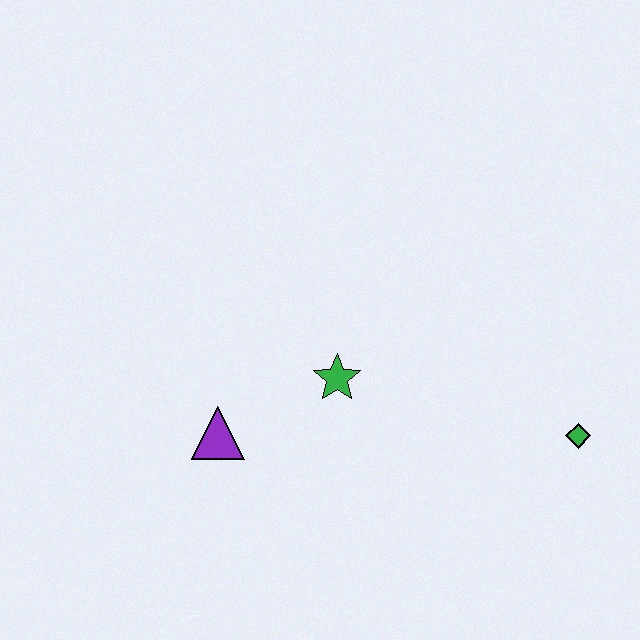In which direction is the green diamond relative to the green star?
The green diamond is to the right of the green star.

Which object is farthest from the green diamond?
The purple triangle is farthest from the green diamond.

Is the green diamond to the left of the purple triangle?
No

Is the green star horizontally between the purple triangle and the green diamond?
Yes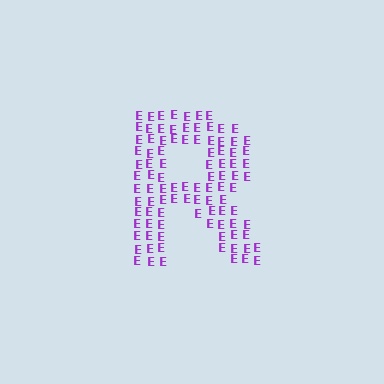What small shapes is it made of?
It is made of small letter E's.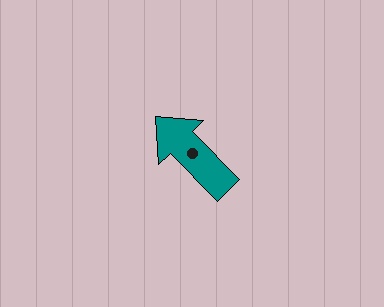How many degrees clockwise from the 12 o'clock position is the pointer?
Approximately 316 degrees.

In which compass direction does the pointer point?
Northwest.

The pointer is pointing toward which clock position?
Roughly 11 o'clock.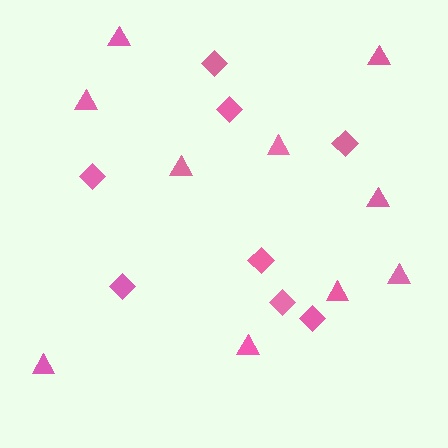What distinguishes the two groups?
There are 2 groups: one group of triangles (10) and one group of diamonds (8).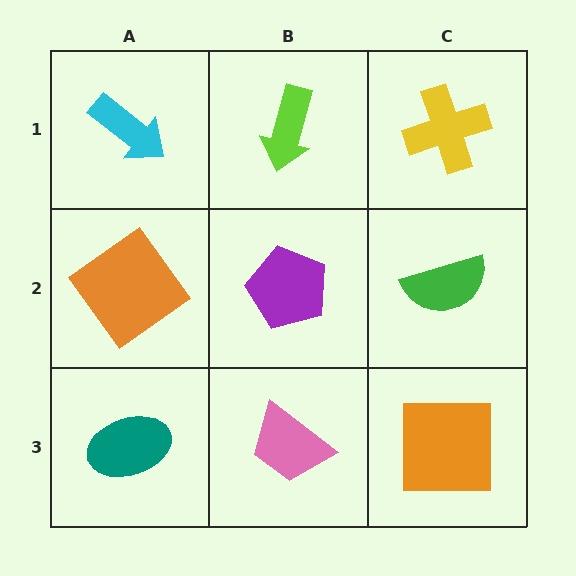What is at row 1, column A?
A cyan arrow.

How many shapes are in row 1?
3 shapes.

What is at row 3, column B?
A pink trapezoid.